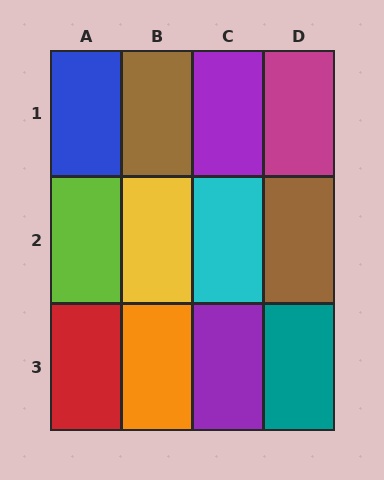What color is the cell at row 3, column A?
Red.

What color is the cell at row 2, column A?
Lime.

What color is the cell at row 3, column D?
Teal.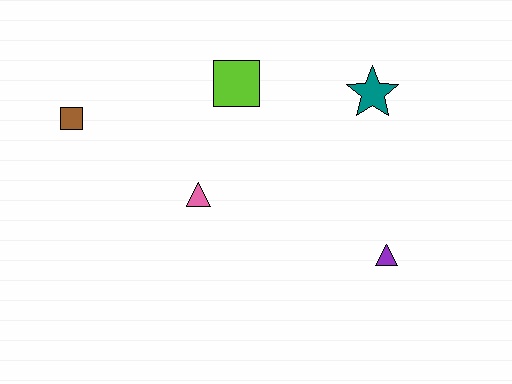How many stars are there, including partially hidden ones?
There is 1 star.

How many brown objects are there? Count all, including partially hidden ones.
There is 1 brown object.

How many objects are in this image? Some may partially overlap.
There are 5 objects.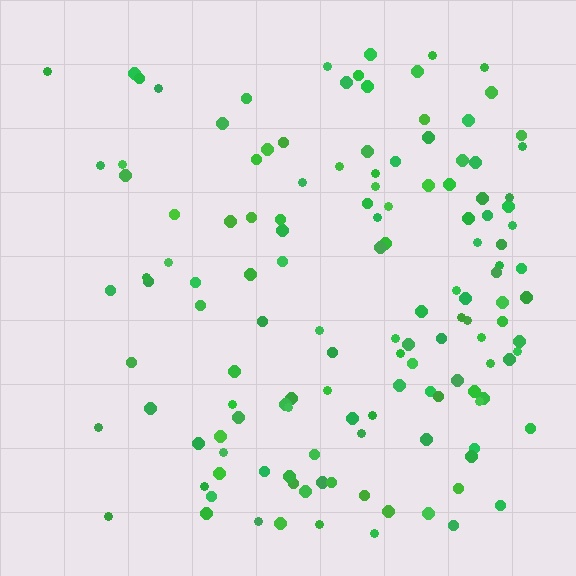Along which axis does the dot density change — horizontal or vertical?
Horizontal.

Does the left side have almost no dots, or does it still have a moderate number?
Still a moderate number, just noticeably fewer than the right.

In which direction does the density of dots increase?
From left to right, with the right side densest.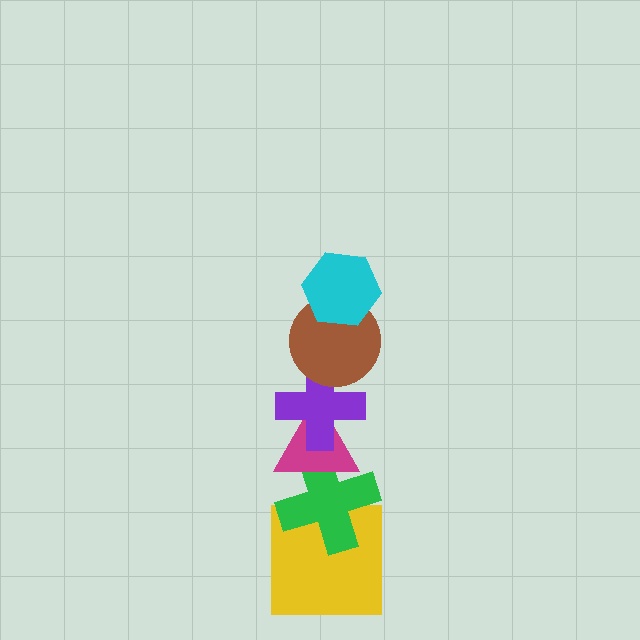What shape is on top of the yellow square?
The green cross is on top of the yellow square.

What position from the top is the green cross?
The green cross is 5th from the top.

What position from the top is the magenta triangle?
The magenta triangle is 4th from the top.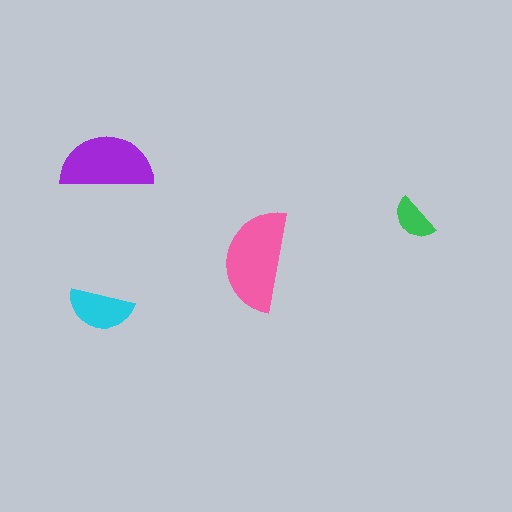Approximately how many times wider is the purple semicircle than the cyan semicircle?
About 1.5 times wider.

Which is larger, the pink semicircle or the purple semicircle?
The pink one.